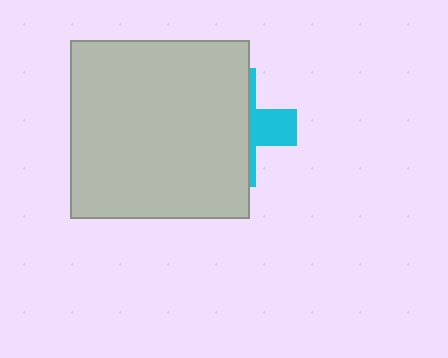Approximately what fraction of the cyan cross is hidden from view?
Roughly 70% of the cyan cross is hidden behind the light gray square.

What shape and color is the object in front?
The object in front is a light gray square.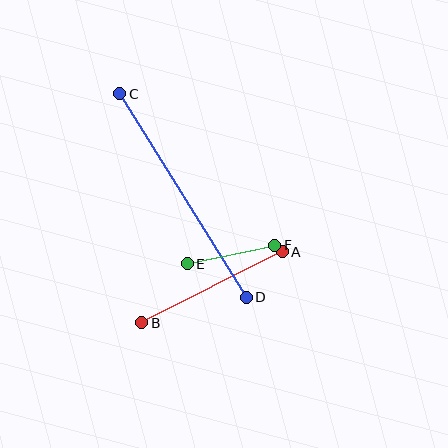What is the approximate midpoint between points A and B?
The midpoint is at approximately (212, 287) pixels.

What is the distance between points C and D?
The distance is approximately 240 pixels.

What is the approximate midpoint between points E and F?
The midpoint is at approximately (231, 254) pixels.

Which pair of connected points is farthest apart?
Points C and D are farthest apart.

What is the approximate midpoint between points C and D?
The midpoint is at approximately (183, 196) pixels.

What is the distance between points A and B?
The distance is approximately 157 pixels.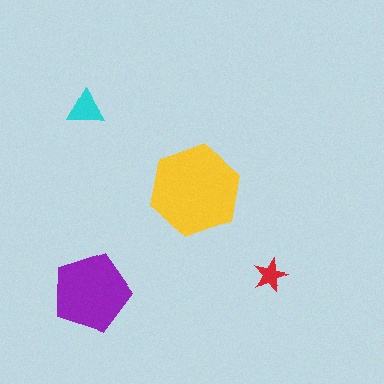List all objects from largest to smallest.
The yellow hexagon, the purple pentagon, the cyan triangle, the red star.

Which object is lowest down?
The purple pentagon is bottommost.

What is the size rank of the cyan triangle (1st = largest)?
3rd.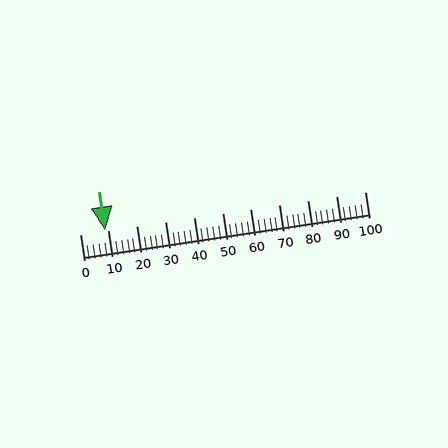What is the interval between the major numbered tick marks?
The major tick marks are spaced 10 units apart.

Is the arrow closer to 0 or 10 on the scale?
The arrow is closer to 10.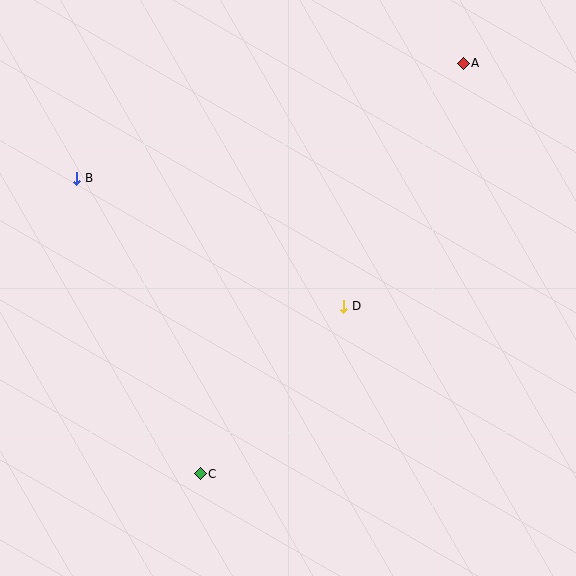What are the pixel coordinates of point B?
Point B is at (77, 178).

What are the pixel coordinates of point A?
Point A is at (463, 63).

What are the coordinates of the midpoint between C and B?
The midpoint between C and B is at (138, 326).